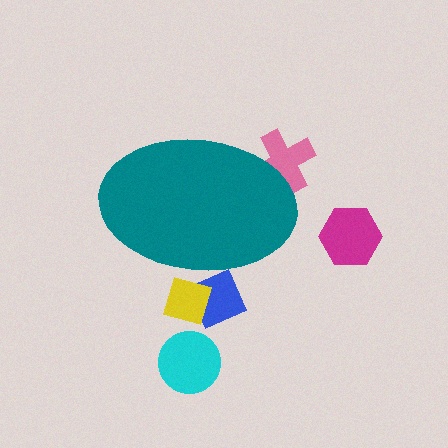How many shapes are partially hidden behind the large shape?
3 shapes are partially hidden.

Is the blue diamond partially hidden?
Yes, the blue diamond is partially hidden behind the teal ellipse.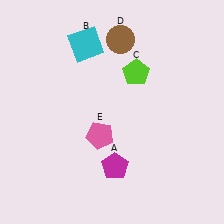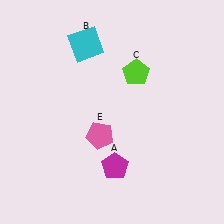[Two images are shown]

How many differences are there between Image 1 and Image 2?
There is 1 difference between the two images.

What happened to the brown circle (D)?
The brown circle (D) was removed in Image 2. It was in the top-right area of Image 1.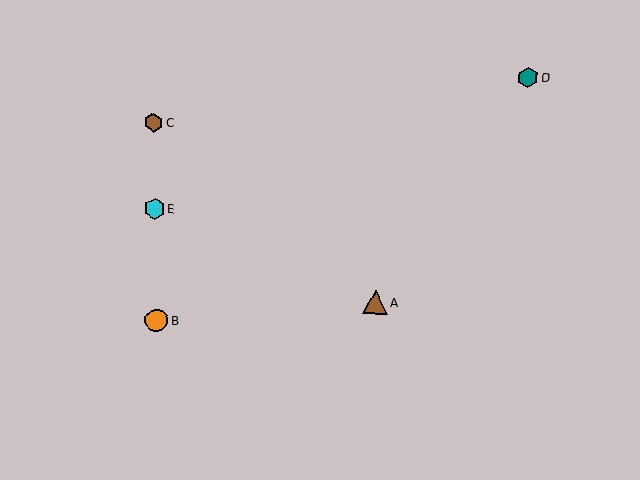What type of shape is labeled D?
Shape D is a teal hexagon.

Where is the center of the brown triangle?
The center of the brown triangle is at (375, 302).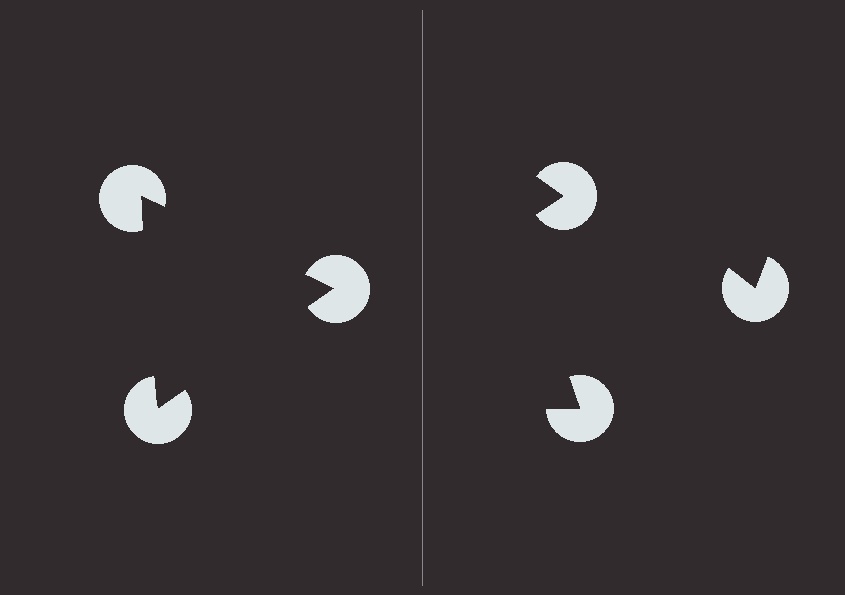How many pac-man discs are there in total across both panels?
6 — 3 on each side.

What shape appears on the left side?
An illusory triangle.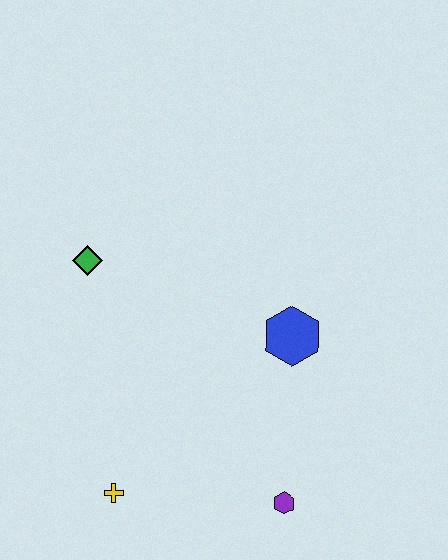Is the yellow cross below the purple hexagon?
No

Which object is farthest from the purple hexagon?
The green diamond is farthest from the purple hexagon.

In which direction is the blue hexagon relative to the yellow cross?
The blue hexagon is to the right of the yellow cross.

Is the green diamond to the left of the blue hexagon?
Yes